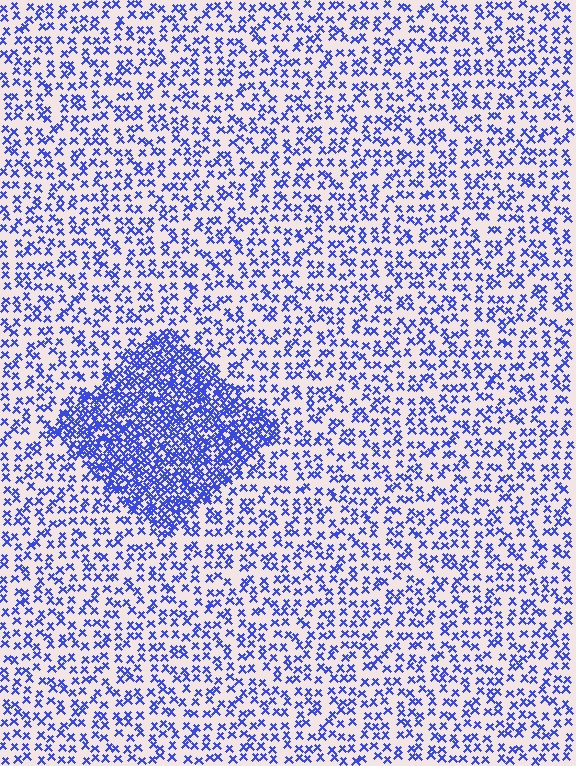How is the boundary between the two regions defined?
The boundary is defined by a change in element density (approximately 2.7x ratio). All elements are the same color, size, and shape.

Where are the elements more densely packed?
The elements are more densely packed inside the diamond boundary.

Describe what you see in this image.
The image contains small blue elements arranged at two different densities. A diamond-shaped region is visible where the elements are more densely packed than the surrounding area.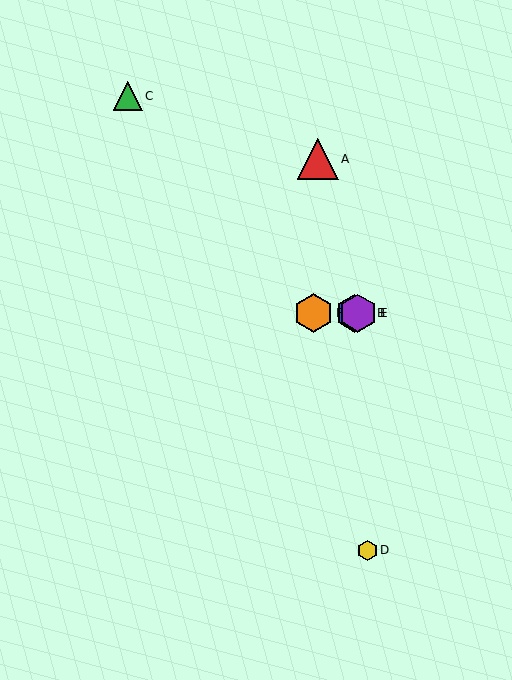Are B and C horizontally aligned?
No, B is at y≈313 and C is at y≈96.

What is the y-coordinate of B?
Object B is at y≈313.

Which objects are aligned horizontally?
Objects B, E, F are aligned horizontally.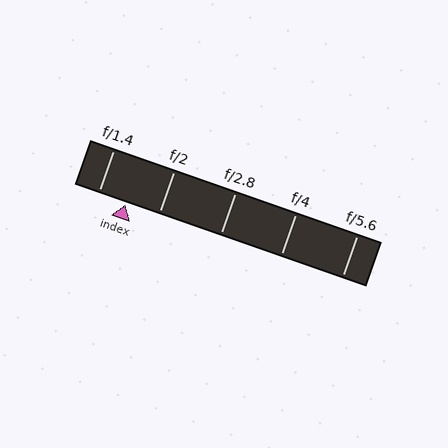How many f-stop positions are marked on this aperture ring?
There are 5 f-stop positions marked.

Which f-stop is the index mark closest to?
The index mark is closest to f/1.4.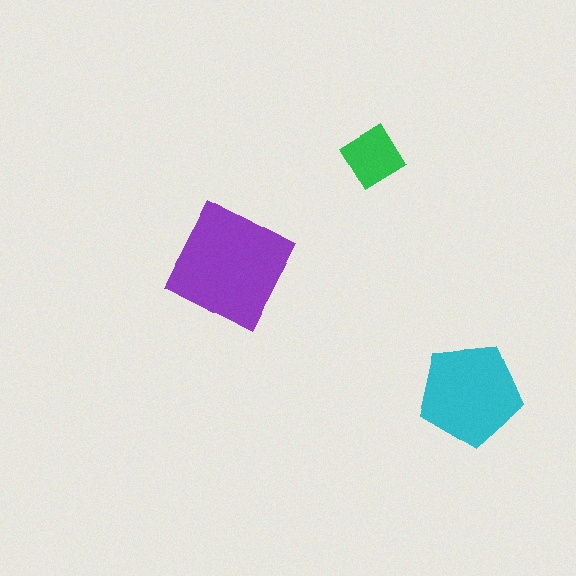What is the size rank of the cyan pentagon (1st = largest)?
2nd.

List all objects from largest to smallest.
The purple square, the cyan pentagon, the green diamond.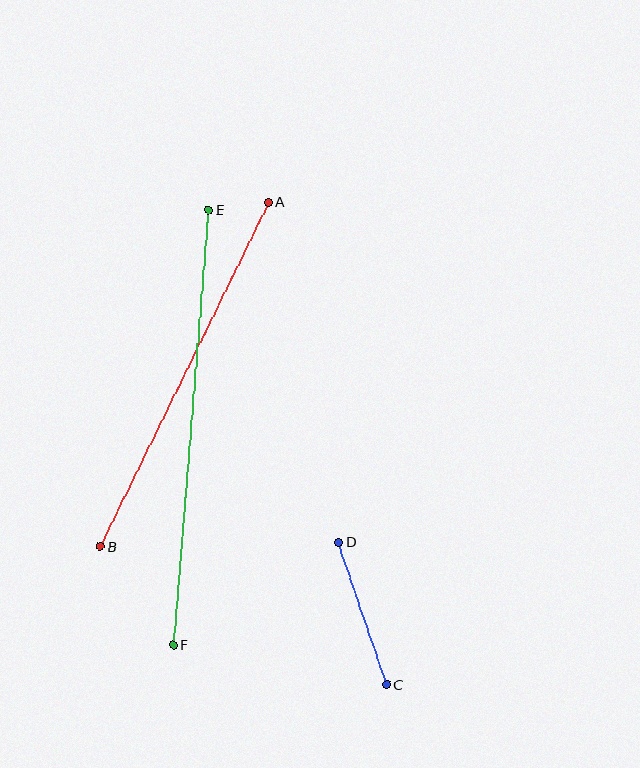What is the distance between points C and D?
The distance is approximately 150 pixels.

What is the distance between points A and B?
The distance is approximately 383 pixels.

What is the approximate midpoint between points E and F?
The midpoint is at approximately (191, 427) pixels.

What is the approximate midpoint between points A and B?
The midpoint is at approximately (184, 374) pixels.